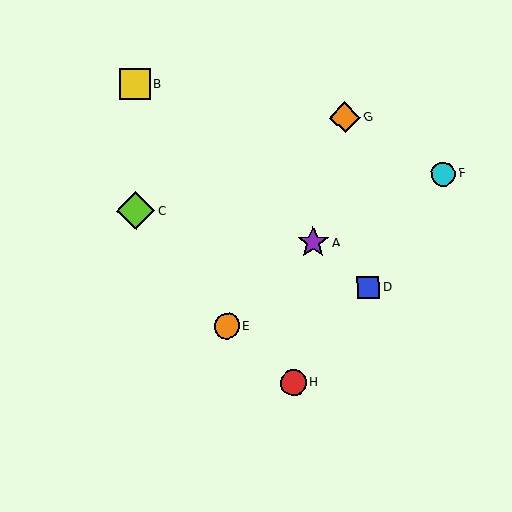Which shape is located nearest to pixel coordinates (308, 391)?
The red circle (labeled H) at (294, 383) is nearest to that location.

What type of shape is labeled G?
Shape G is an orange diamond.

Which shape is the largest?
The lime diamond (labeled C) is the largest.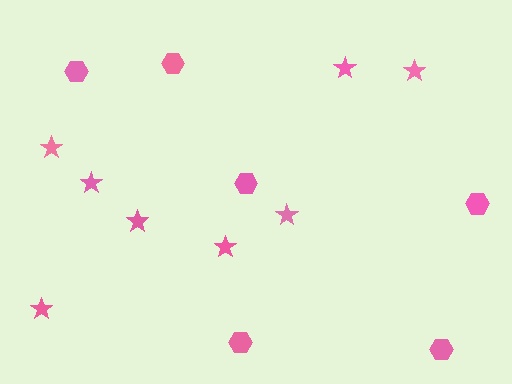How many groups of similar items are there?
There are 2 groups: one group of stars (8) and one group of hexagons (6).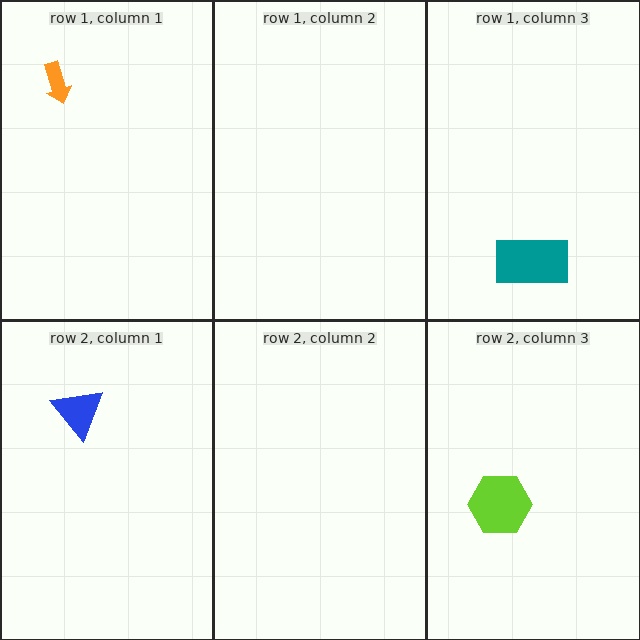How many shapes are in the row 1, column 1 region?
1.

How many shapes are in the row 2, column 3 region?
1.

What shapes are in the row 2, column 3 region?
The lime hexagon.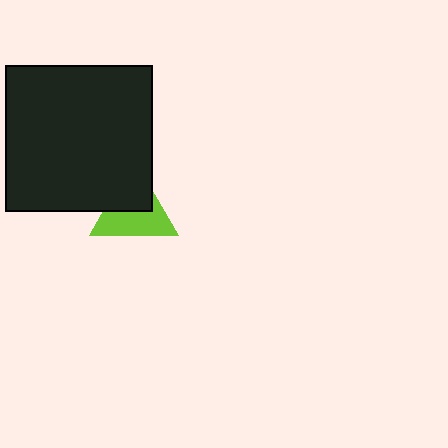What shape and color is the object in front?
The object in front is a black square.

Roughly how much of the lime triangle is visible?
About half of it is visible (roughly 55%).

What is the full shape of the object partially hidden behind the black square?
The partially hidden object is a lime triangle.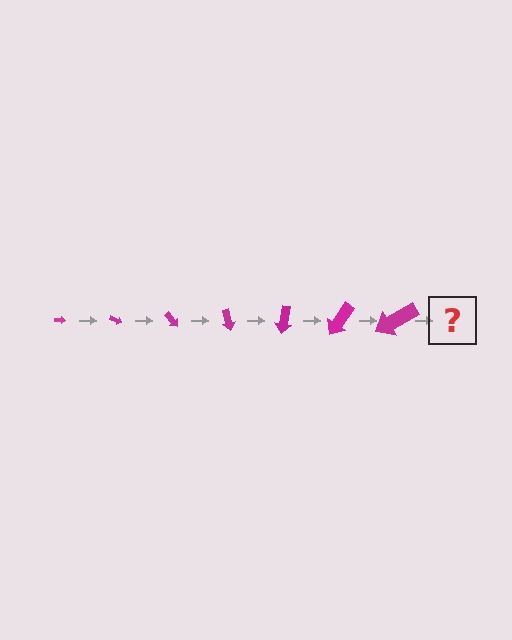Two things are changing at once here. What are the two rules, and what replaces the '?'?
The two rules are that the arrow grows larger each step and it rotates 25 degrees each step. The '?' should be an arrow, larger than the previous one and rotated 175 degrees from the start.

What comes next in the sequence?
The next element should be an arrow, larger than the previous one and rotated 175 degrees from the start.